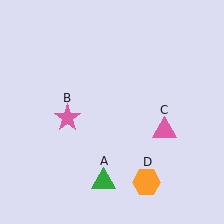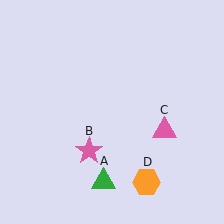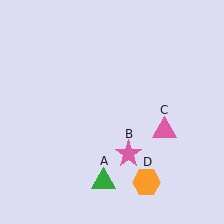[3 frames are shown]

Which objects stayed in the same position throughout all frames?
Green triangle (object A) and pink triangle (object C) and orange hexagon (object D) remained stationary.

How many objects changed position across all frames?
1 object changed position: pink star (object B).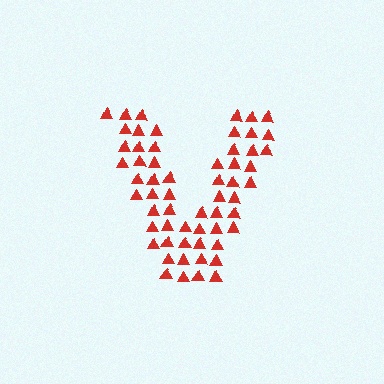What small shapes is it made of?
It is made of small triangles.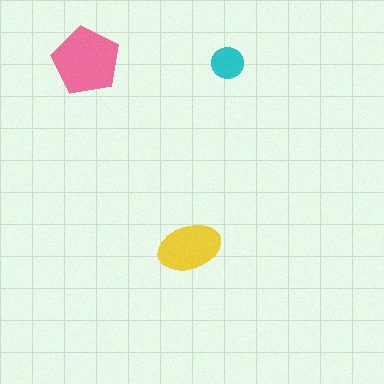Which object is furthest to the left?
The pink pentagon is leftmost.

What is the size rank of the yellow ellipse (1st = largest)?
2nd.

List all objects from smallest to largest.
The cyan circle, the yellow ellipse, the pink pentagon.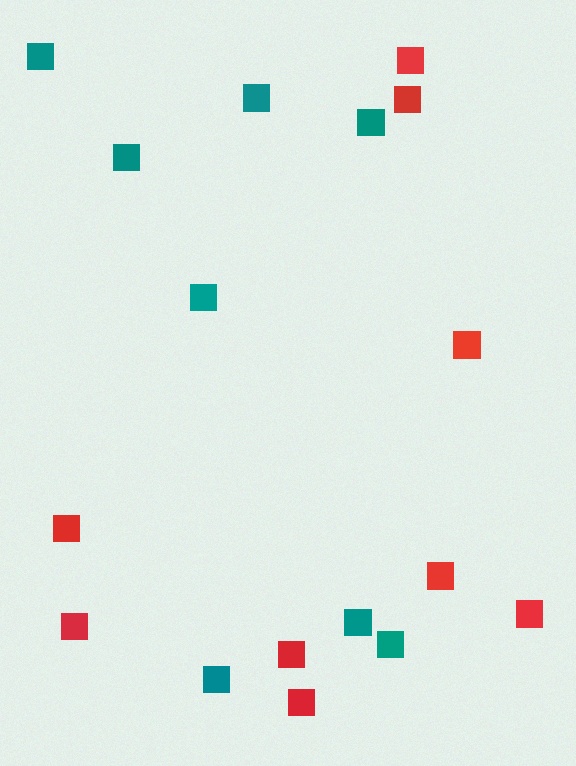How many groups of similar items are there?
There are 2 groups: one group of red squares (9) and one group of teal squares (8).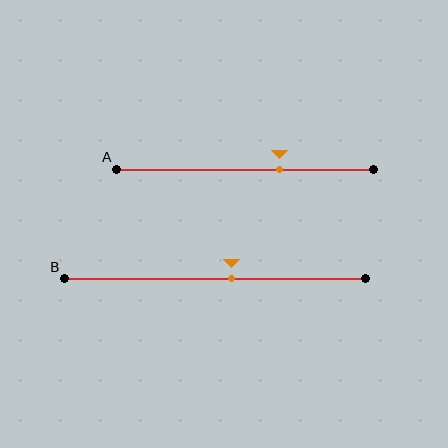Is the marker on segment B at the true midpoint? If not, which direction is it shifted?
No, the marker on segment B is shifted to the right by about 5% of the segment length.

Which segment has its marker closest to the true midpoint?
Segment B has its marker closest to the true midpoint.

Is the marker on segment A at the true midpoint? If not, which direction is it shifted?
No, the marker on segment A is shifted to the right by about 13% of the segment length.